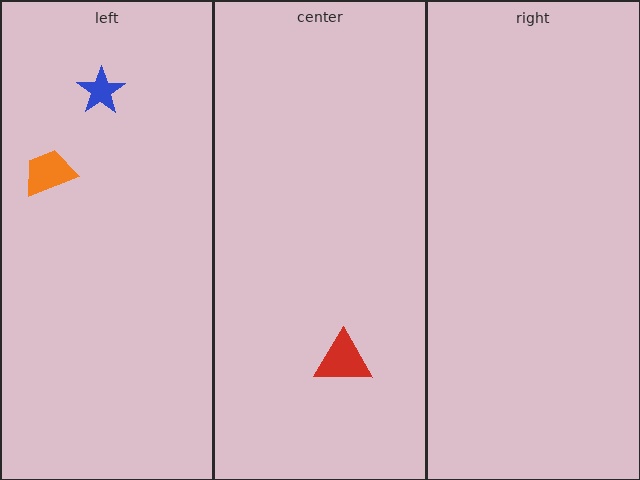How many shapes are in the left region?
2.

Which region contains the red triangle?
The center region.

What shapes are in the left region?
The orange trapezoid, the blue star.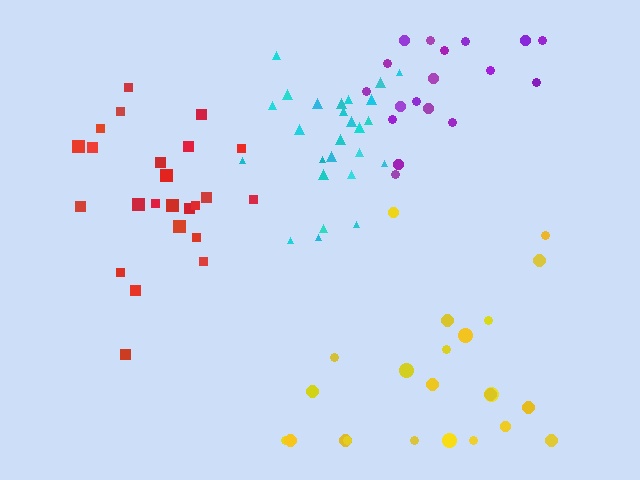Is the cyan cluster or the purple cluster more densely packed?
Cyan.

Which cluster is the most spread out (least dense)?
Purple.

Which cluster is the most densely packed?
Red.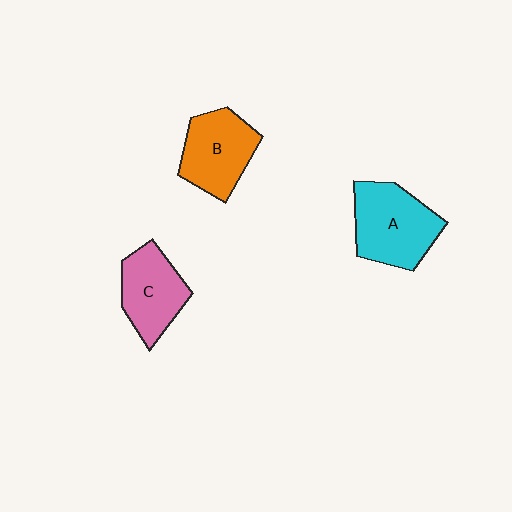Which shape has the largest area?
Shape A (cyan).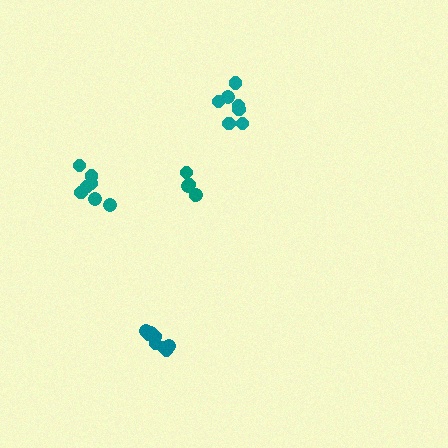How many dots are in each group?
Group 1: 7 dots, Group 2: 8 dots, Group 3: 5 dots, Group 4: 7 dots (27 total).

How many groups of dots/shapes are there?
There are 4 groups.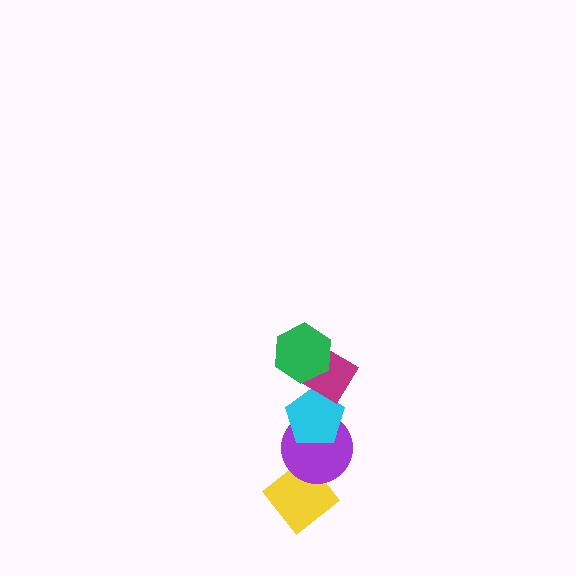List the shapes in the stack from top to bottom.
From top to bottom: the green hexagon, the magenta diamond, the cyan pentagon, the purple circle, the yellow diamond.